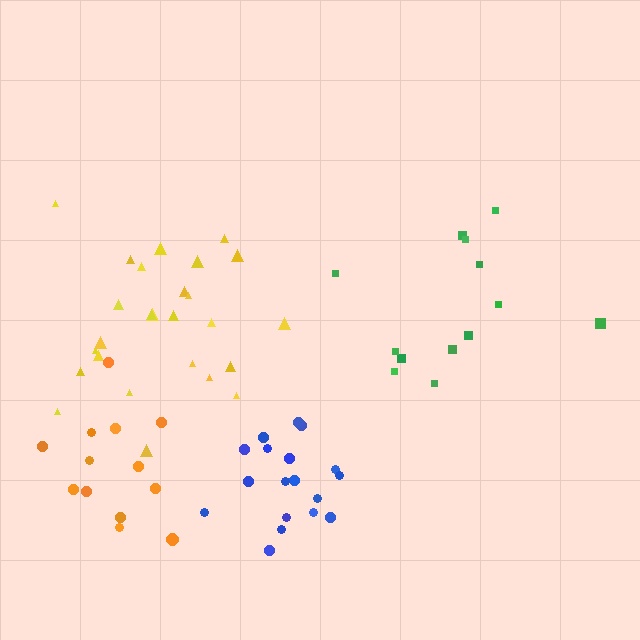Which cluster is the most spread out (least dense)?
Green.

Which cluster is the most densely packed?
Blue.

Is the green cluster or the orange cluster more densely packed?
Orange.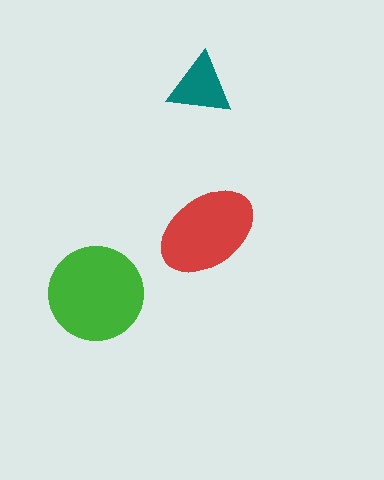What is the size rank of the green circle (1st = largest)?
1st.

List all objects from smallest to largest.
The teal triangle, the red ellipse, the green circle.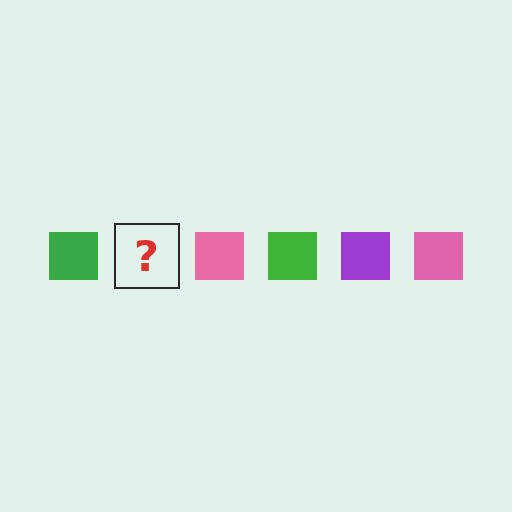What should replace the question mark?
The question mark should be replaced with a purple square.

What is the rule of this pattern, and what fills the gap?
The rule is that the pattern cycles through green, purple, pink squares. The gap should be filled with a purple square.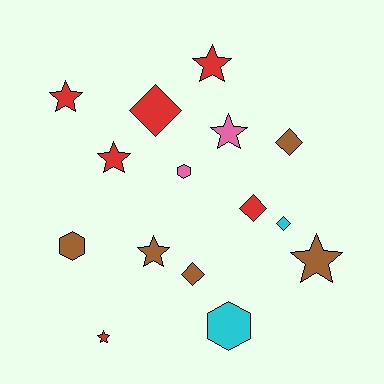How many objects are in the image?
There are 15 objects.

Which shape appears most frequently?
Star, with 7 objects.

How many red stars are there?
There are 4 red stars.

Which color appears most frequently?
Red, with 6 objects.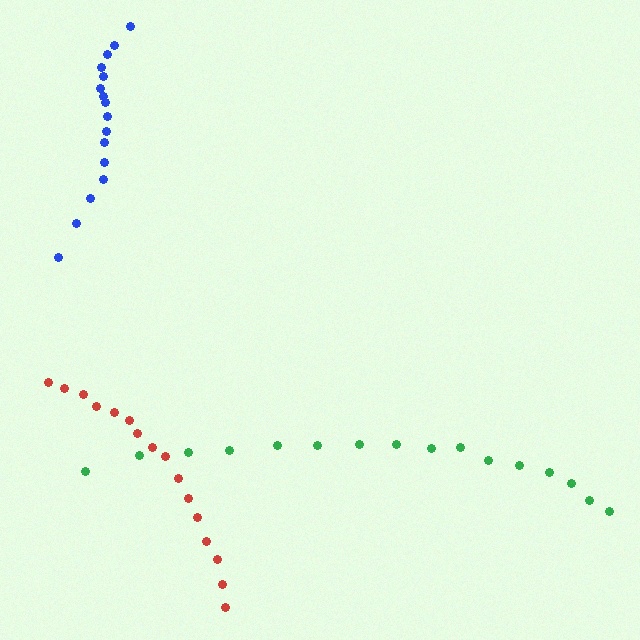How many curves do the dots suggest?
There are 3 distinct paths.